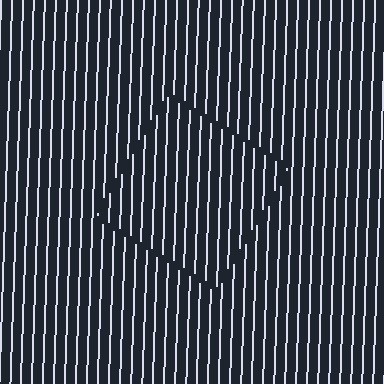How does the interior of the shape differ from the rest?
The interior of the shape contains the same grating, shifted by half a period — the contour is defined by the phase discontinuity where line-ends from the inner and outer gratings abut.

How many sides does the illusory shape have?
4 sides — the line-ends trace a square.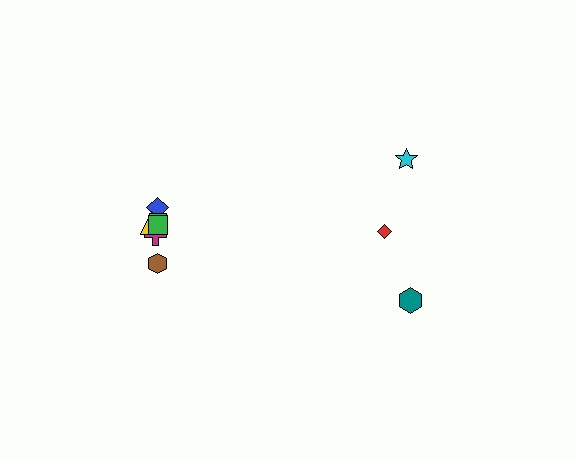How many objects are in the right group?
There are 3 objects.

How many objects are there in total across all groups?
There are 9 objects.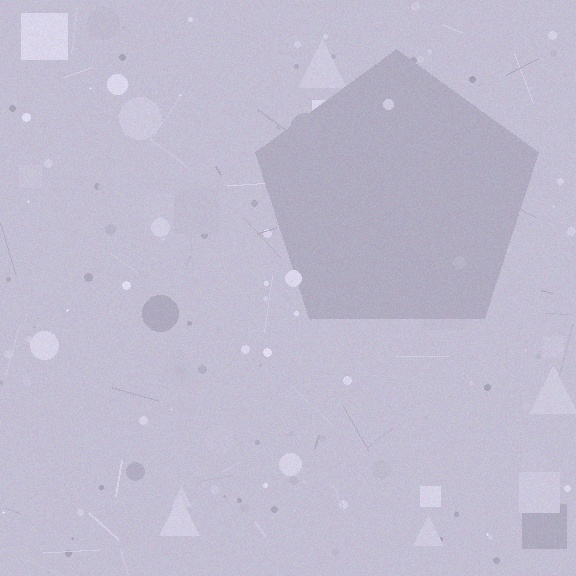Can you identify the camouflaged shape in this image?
The camouflaged shape is a pentagon.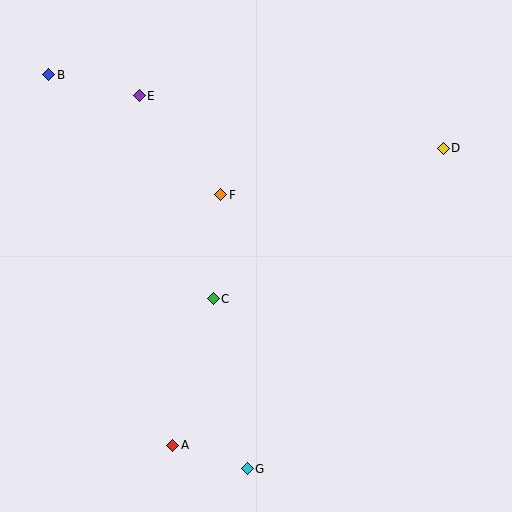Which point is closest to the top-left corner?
Point B is closest to the top-left corner.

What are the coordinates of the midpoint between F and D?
The midpoint between F and D is at (332, 172).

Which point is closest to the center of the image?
Point C at (213, 299) is closest to the center.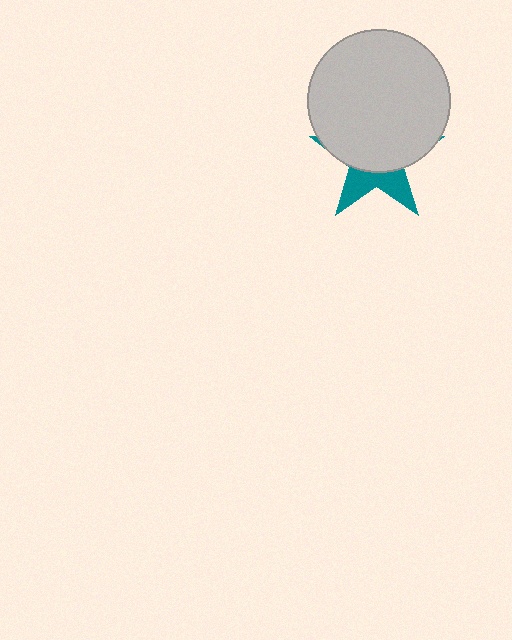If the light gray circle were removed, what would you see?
You would see the complete teal star.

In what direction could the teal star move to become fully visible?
The teal star could move down. That would shift it out from behind the light gray circle entirely.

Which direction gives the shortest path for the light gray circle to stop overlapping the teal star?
Moving up gives the shortest separation.